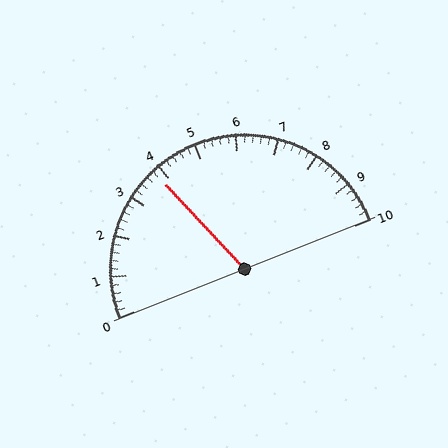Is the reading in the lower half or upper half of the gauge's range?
The reading is in the lower half of the range (0 to 10).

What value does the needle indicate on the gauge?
The needle indicates approximately 3.8.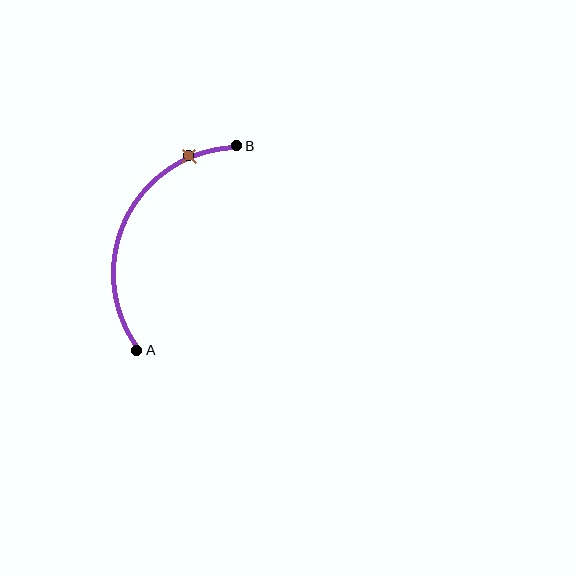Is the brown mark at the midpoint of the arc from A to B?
No. The brown mark lies on the arc but is closer to endpoint B. The arc midpoint would be at the point on the curve equidistant along the arc from both A and B.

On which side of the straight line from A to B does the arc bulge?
The arc bulges to the left of the straight line connecting A and B.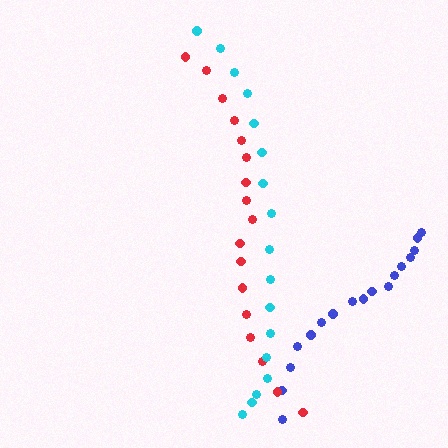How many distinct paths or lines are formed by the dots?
There are 3 distinct paths.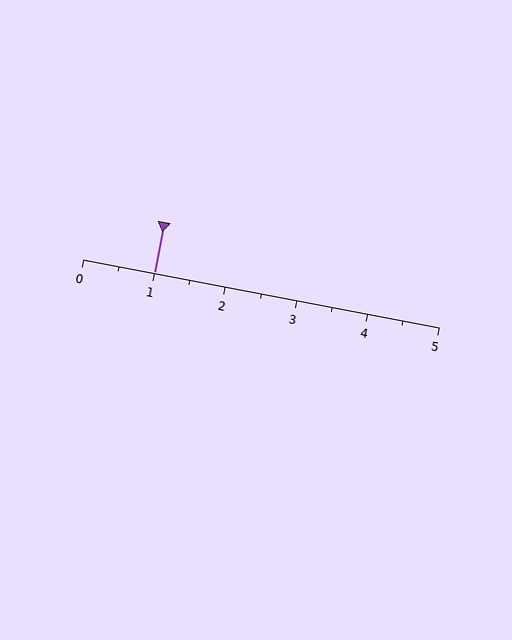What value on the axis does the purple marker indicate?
The marker indicates approximately 1.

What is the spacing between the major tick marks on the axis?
The major ticks are spaced 1 apart.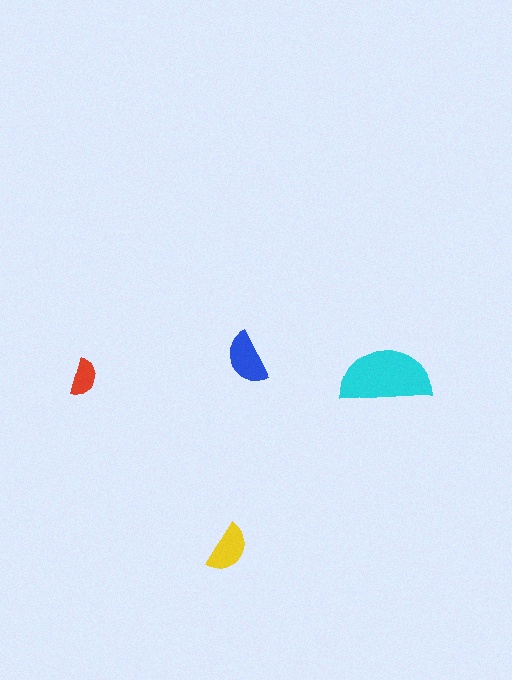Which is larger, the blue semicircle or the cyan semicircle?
The cyan one.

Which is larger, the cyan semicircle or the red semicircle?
The cyan one.